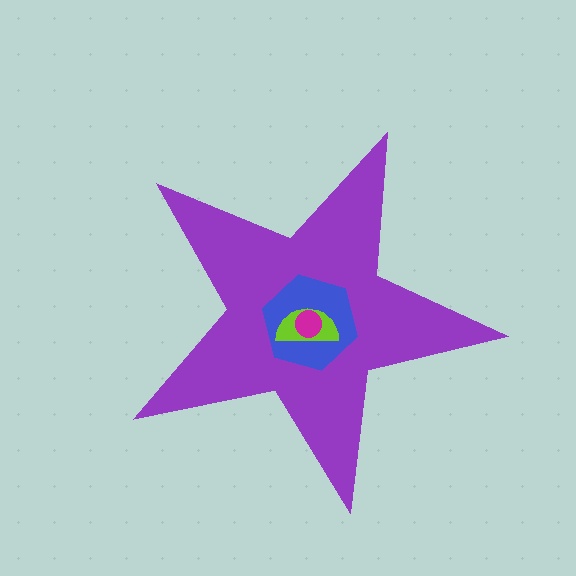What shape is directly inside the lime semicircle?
The magenta circle.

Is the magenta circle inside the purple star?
Yes.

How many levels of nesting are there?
4.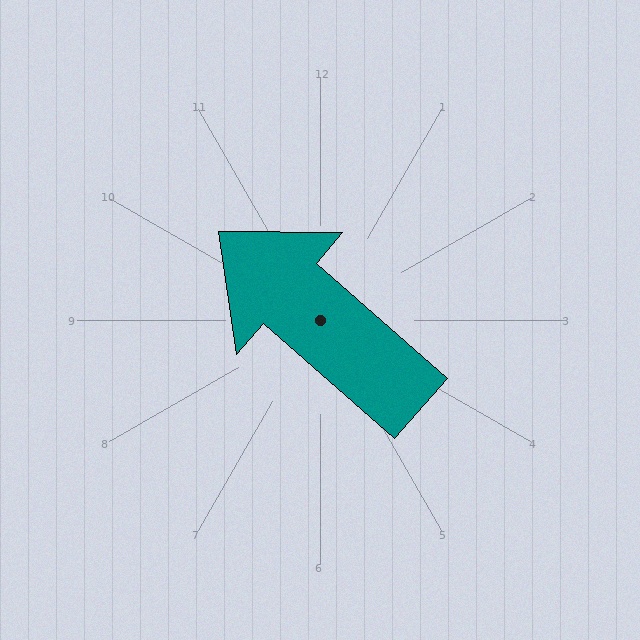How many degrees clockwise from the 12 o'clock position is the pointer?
Approximately 311 degrees.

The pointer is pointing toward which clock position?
Roughly 10 o'clock.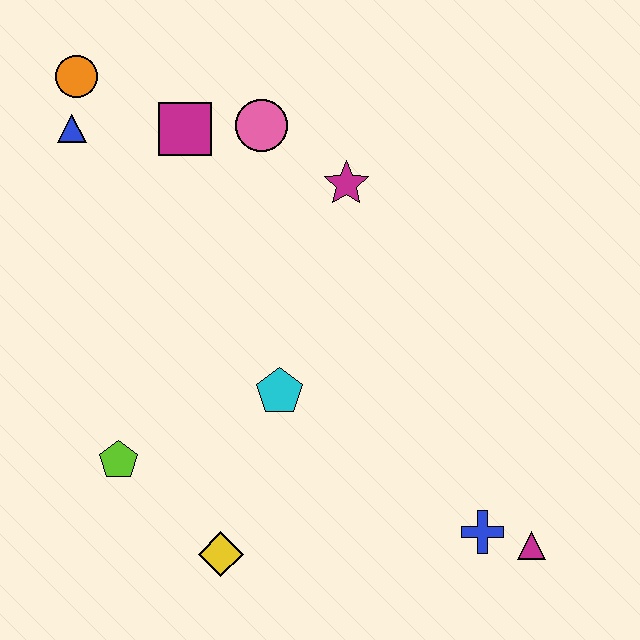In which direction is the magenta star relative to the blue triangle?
The magenta star is to the right of the blue triangle.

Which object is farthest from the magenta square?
The magenta triangle is farthest from the magenta square.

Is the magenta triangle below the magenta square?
Yes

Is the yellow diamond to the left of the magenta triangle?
Yes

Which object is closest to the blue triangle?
The orange circle is closest to the blue triangle.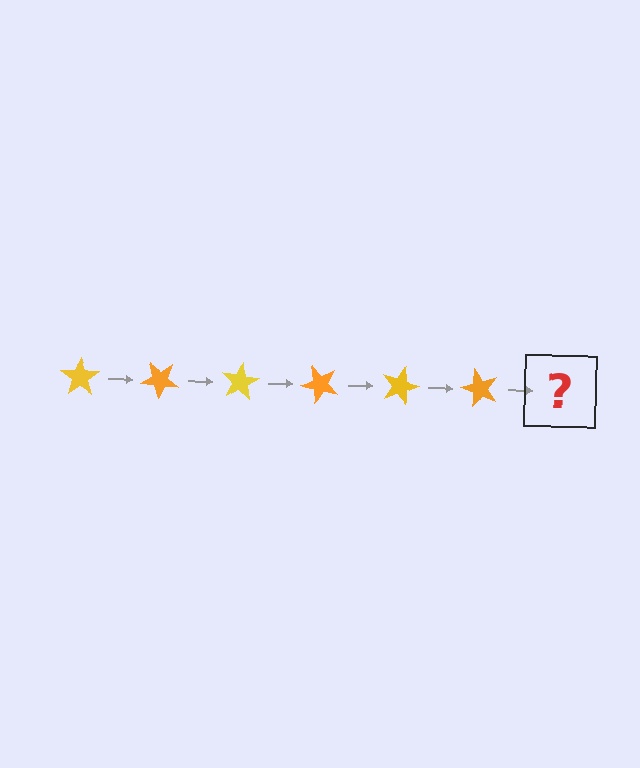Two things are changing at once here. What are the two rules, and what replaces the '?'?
The two rules are that it rotates 40 degrees each step and the color cycles through yellow and orange. The '?' should be a yellow star, rotated 240 degrees from the start.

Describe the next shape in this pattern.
It should be a yellow star, rotated 240 degrees from the start.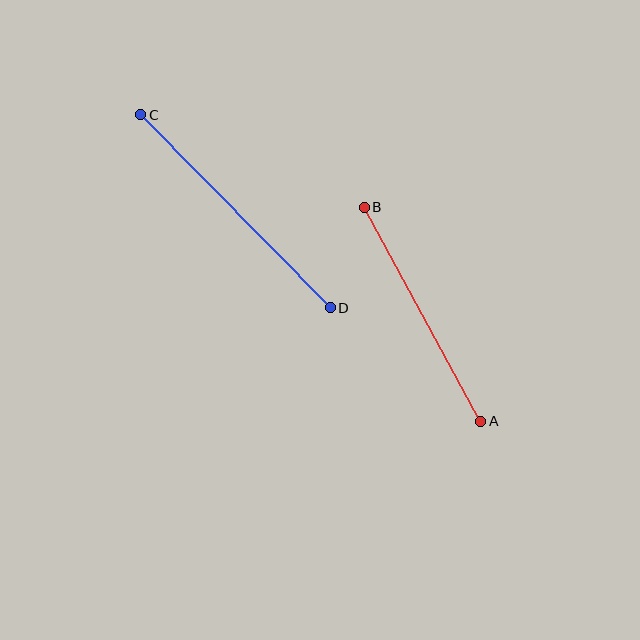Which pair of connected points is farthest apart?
Points C and D are farthest apart.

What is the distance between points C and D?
The distance is approximately 271 pixels.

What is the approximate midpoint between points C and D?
The midpoint is at approximately (235, 211) pixels.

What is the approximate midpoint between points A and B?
The midpoint is at approximately (423, 314) pixels.